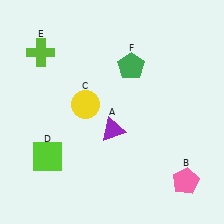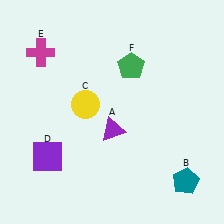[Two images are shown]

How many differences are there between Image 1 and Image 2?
There are 3 differences between the two images.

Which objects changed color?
B changed from pink to teal. D changed from lime to purple. E changed from lime to magenta.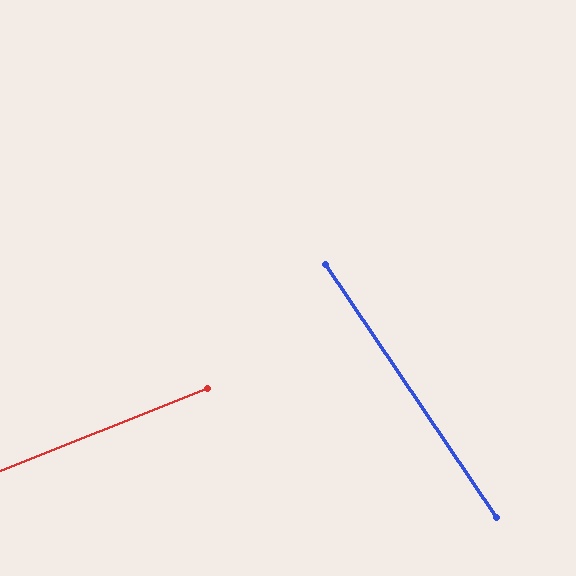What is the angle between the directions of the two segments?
Approximately 78 degrees.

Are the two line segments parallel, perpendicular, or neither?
Neither parallel nor perpendicular — they differ by about 78°.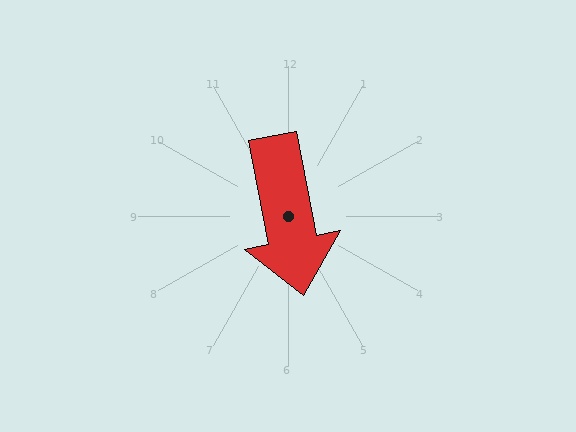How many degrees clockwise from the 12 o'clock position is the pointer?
Approximately 169 degrees.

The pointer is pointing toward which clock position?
Roughly 6 o'clock.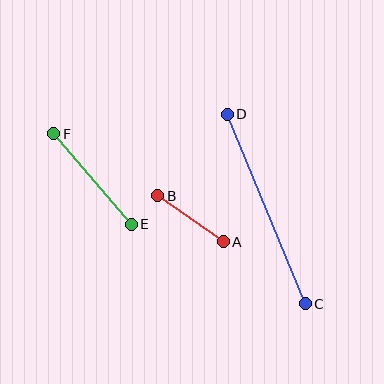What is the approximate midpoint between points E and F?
The midpoint is at approximately (93, 179) pixels.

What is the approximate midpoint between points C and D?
The midpoint is at approximately (266, 209) pixels.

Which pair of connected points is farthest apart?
Points C and D are farthest apart.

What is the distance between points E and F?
The distance is approximately 120 pixels.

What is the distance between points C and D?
The distance is approximately 205 pixels.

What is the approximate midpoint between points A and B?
The midpoint is at approximately (190, 219) pixels.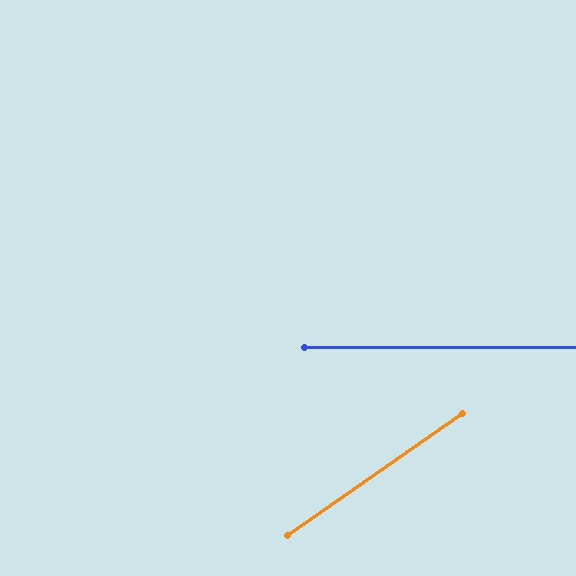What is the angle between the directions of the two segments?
Approximately 35 degrees.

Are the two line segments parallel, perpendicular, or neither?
Neither parallel nor perpendicular — they differ by about 35°.